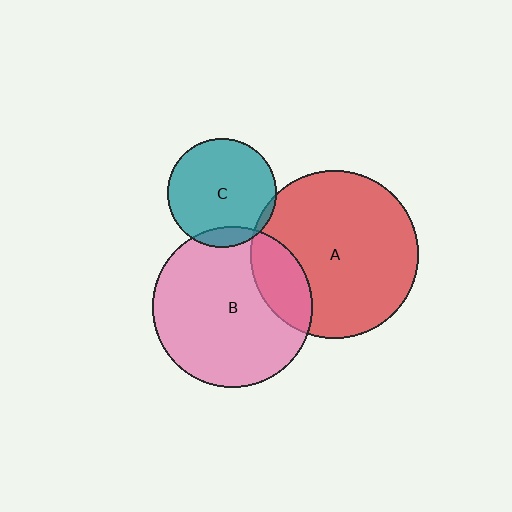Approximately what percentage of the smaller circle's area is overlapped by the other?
Approximately 20%.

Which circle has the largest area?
Circle A (red).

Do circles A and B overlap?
Yes.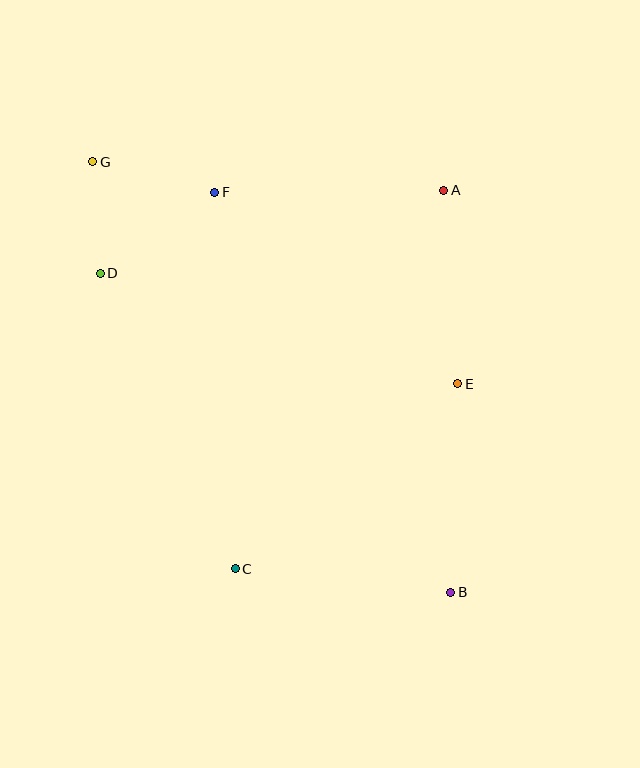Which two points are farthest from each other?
Points B and G are farthest from each other.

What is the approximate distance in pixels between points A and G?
The distance between A and G is approximately 352 pixels.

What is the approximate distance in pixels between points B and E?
The distance between B and E is approximately 209 pixels.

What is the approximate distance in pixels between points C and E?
The distance between C and E is approximately 289 pixels.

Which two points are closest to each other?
Points D and G are closest to each other.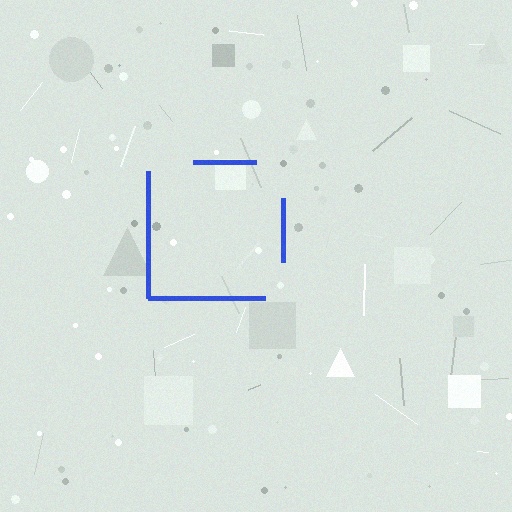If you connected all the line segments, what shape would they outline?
They would outline a square.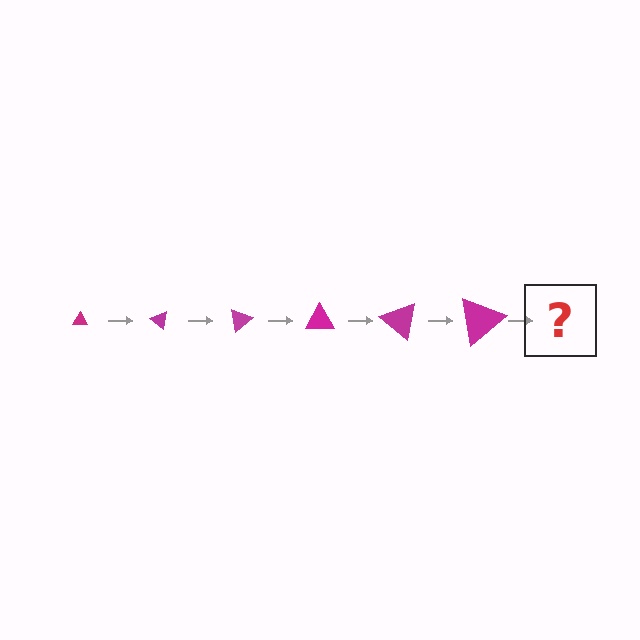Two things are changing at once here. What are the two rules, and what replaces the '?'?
The two rules are that the triangle grows larger each step and it rotates 40 degrees each step. The '?' should be a triangle, larger than the previous one and rotated 240 degrees from the start.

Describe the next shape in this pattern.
It should be a triangle, larger than the previous one and rotated 240 degrees from the start.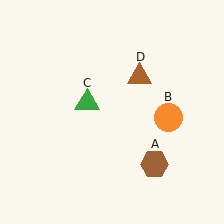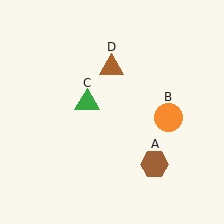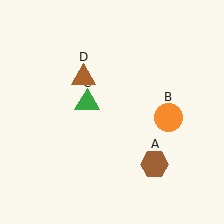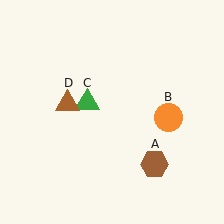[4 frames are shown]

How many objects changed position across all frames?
1 object changed position: brown triangle (object D).